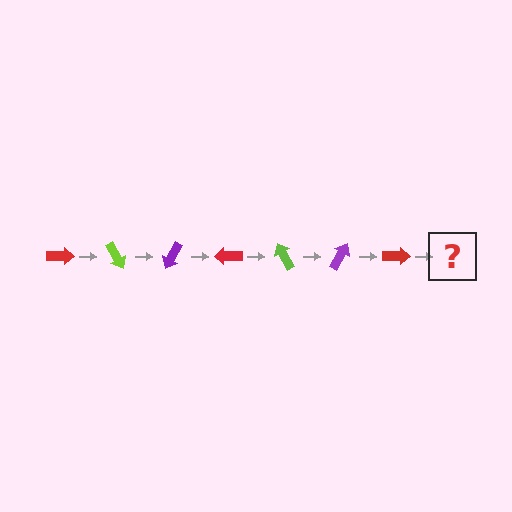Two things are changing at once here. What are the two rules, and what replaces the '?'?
The two rules are that it rotates 60 degrees each step and the color cycles through red, lime, and purple. The '?' should be a lime arrow, rotated 420 degrees from the start.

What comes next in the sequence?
The next element should be a lime arrow, rotated 420 degrees from the start.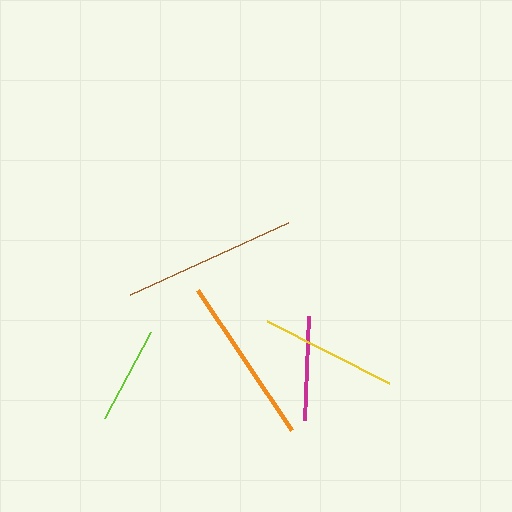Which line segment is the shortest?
The lime line is the shortest at approximately 97 pixels.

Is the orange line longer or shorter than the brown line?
The brown line is longer than the orange line.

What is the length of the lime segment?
The lime segment is approximately 97 pixels long.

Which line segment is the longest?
The brown line is the longest at approximately 174 pixels.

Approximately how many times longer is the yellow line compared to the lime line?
The yellow line is approximately 1.4 times the length of the lime line.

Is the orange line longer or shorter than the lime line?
The orange line is longer than the lime line.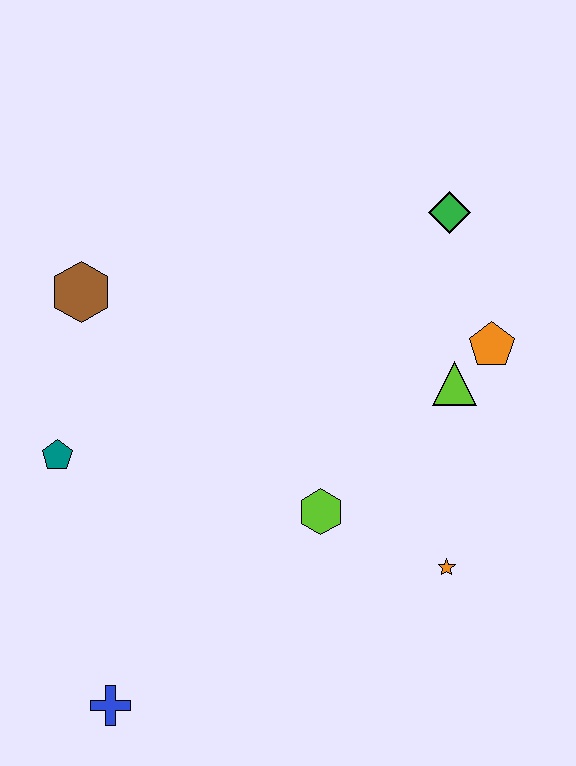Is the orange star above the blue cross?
Yes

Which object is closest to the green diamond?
The orange pentagon is closest to the green diamond.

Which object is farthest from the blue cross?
The green diamond is farthest from the blue cross.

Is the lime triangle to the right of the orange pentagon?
No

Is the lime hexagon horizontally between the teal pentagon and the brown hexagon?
No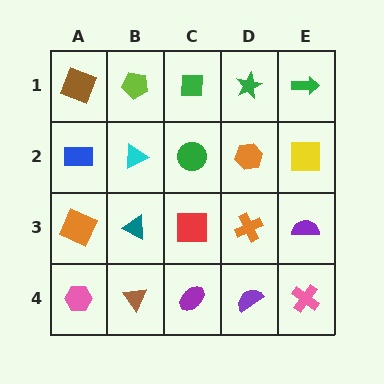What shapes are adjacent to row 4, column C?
A red square (row 3, column C), a brown triangle (row 4, column B), a purple semicircle (row 4, column D).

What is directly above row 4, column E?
A purple semicircle.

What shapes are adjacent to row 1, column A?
A blue rectangle (row 2, column A), a lime pentagon (row 1, column B).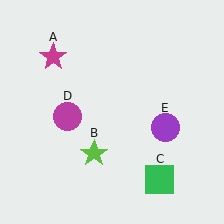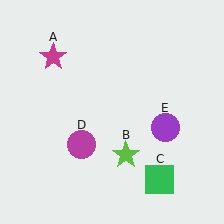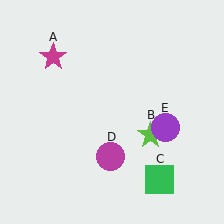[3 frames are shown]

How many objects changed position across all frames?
2 objects changed position: lime star (object B), magenta circle (object D).